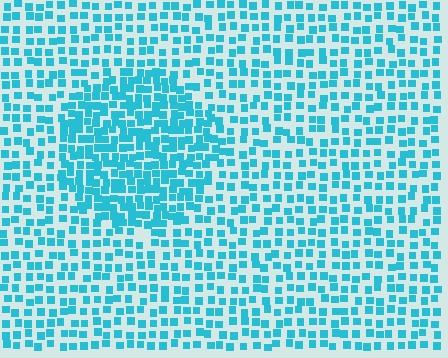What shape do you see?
I see a circle.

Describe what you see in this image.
The image contains small cyan elements arranged at two different densities. A circle-shaped region is visible where the elements are more densely packed than the surrounding area.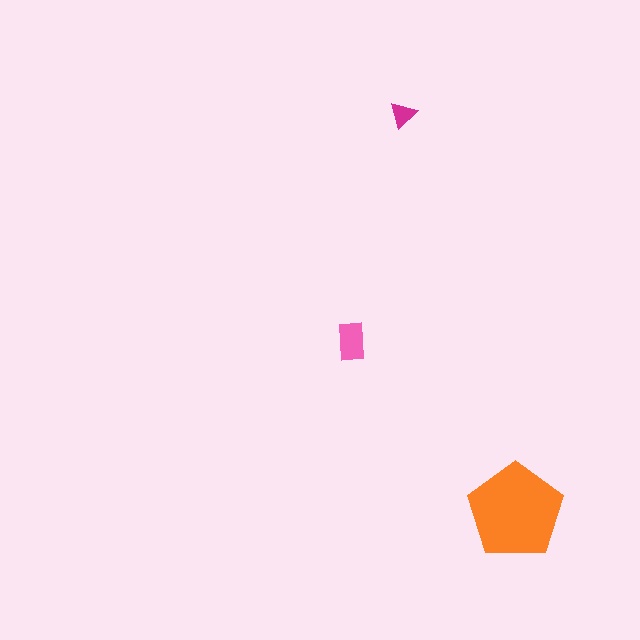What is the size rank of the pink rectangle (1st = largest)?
2nd.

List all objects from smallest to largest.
The magenta triangle, the pink rectangle, the orange pentagon.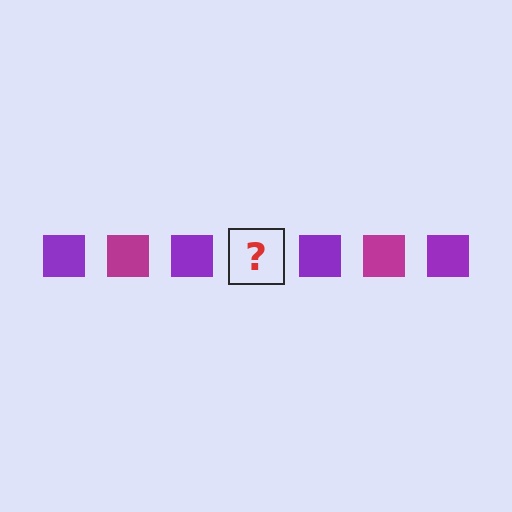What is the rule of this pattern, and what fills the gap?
The rule is that the pattern cycles through purple, magenta squares. The gap should be filled with a magenta square.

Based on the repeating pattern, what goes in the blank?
The blank should be a magenta square.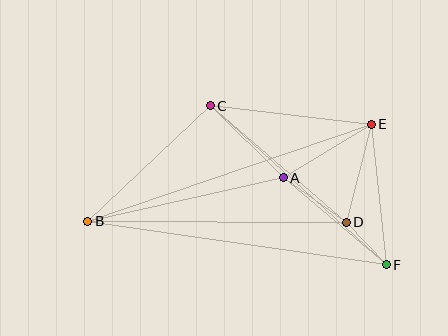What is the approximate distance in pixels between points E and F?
The distance between E and F is approximately 142 pixels.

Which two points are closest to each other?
Points D and F are closest to each other.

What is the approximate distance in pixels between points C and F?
The distance between C and F is approximately 237 pixels.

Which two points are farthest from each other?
Points B and F are farthest from each other.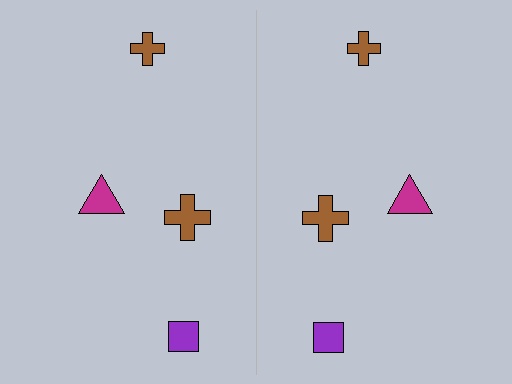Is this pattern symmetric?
Yes, this pattern has bilateral (reflection) symmetry.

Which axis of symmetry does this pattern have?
The pattern has a vertical axis of symmetry running through the center of the image.